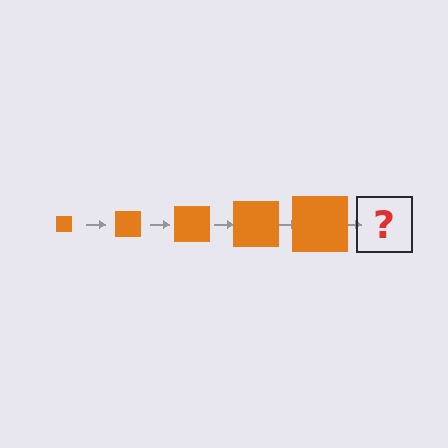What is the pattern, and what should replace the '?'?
The pattern is that the square gets progressively larger each step. The '?' should be an orange square, larger than the previous one.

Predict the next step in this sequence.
The next step is an orange square, larger than the previous one.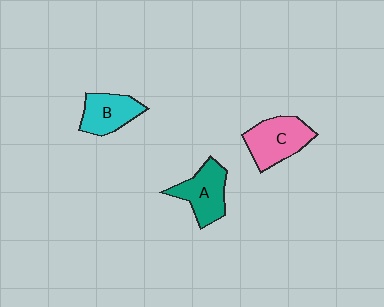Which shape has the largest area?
Shape C (pink).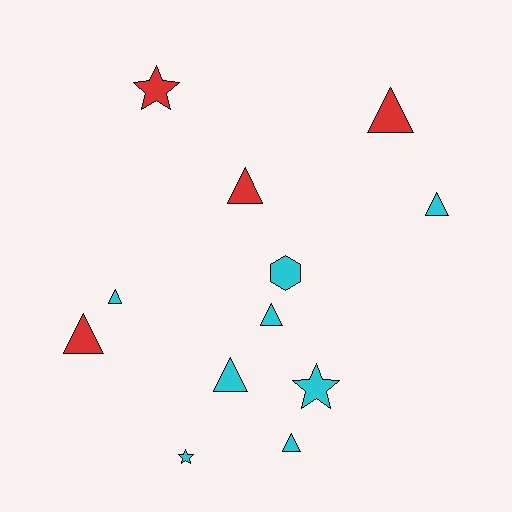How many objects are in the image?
There are 12 objects.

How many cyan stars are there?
There are 2 cyan stars.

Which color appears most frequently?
Cyan, with 8 objects.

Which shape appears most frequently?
Triangle, with 8 objects.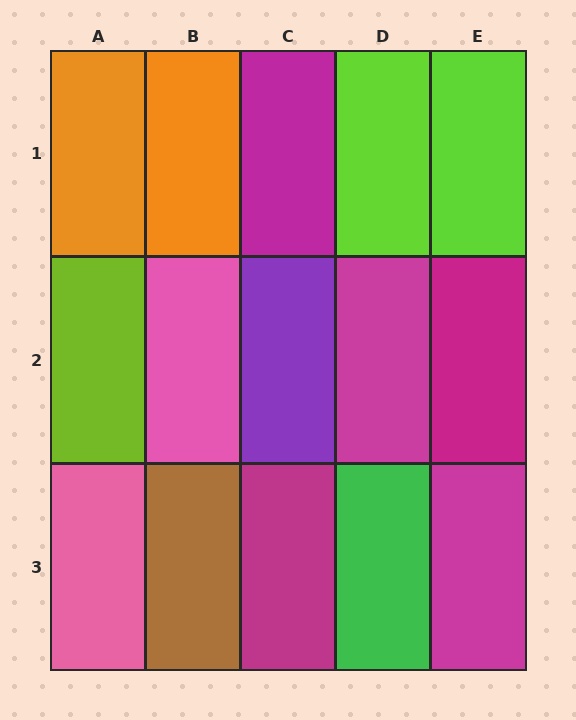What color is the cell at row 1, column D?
Lime.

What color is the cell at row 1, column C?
Magenta.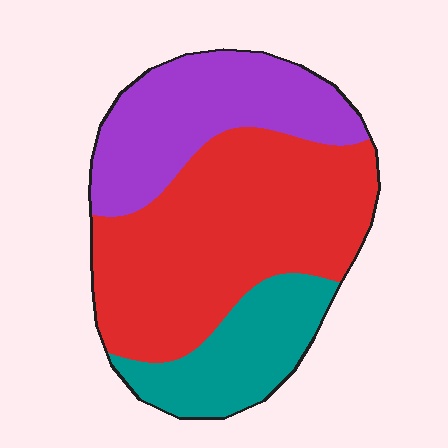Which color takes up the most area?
Red, at roughly 50%.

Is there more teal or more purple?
Purple.